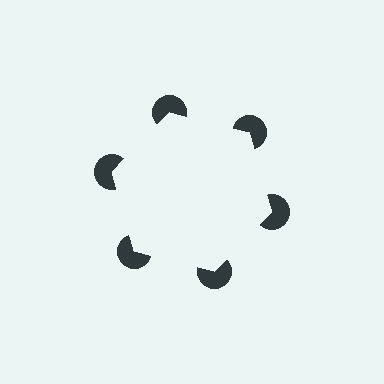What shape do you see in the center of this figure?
An illusory hexagon — its edges are inferred from the aligned wedge cuts in the pac-man discs, not physically drawn.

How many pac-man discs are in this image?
There are 6 — one at each vertex of the illusory hexagon.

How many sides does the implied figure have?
6 sides.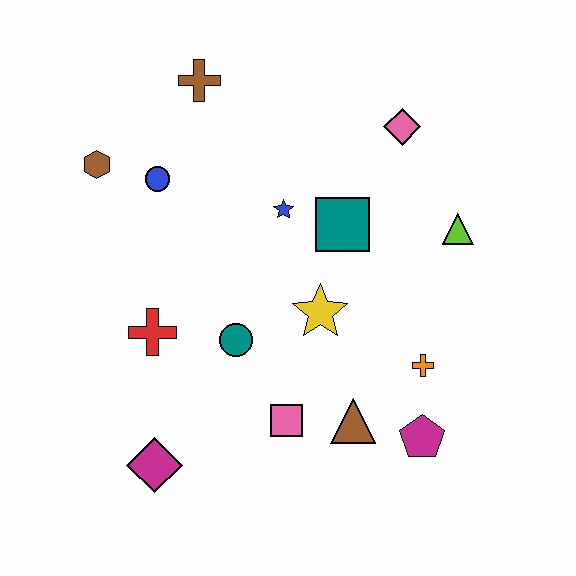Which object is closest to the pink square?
The brown triangle is closest to the pink square.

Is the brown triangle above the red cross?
No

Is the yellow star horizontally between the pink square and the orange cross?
Yes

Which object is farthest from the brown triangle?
The brown cross is farthest from the brown triangle.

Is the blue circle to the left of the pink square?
Yes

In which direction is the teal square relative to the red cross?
The teal square is to the right of the red cross.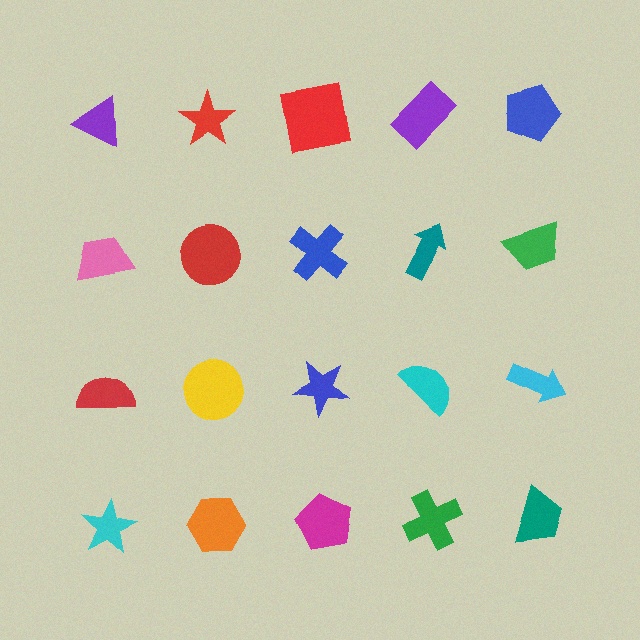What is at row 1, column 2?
A red star.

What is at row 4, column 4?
A green cross.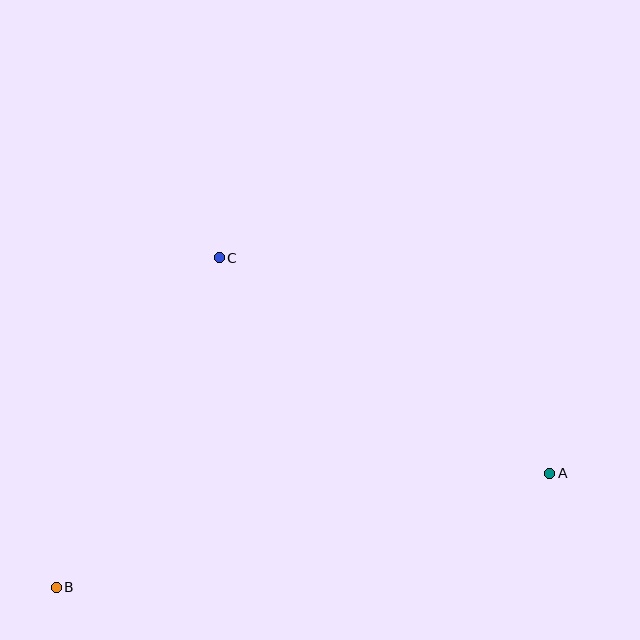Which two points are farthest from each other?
Points A and B are farthest from each other.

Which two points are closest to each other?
Points B and C are closest to each other.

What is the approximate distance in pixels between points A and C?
The distance between A and C is approximately 395 pixels.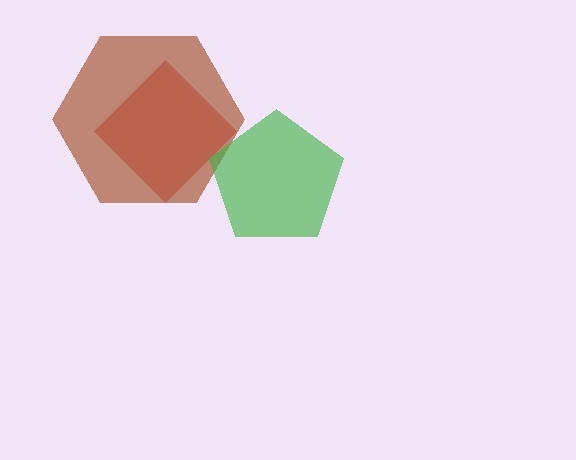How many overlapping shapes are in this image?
There are 3 overlapping shapes in the image.